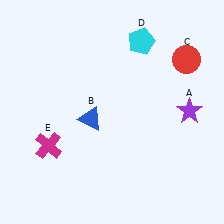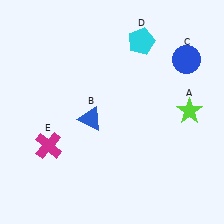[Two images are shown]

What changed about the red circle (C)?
In Image 1, C is red. In Image 2, it changed to blue.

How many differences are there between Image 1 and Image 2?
There are 2 differences between the two images.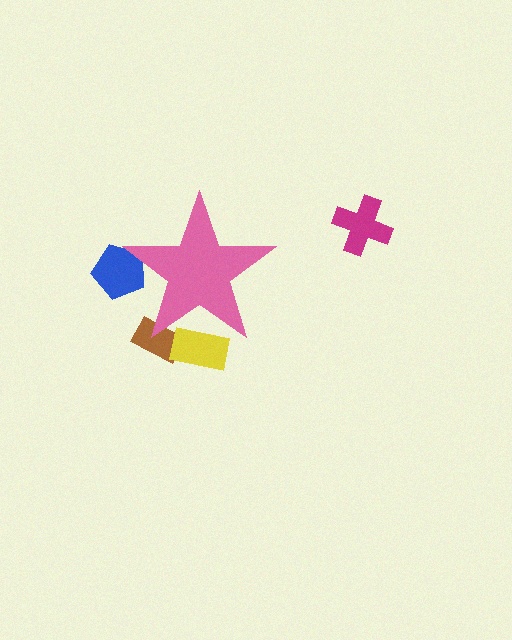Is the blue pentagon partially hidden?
Yes, the blue pentagon is partially hidden behind the pink star.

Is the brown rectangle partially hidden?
Yes, the brown rectangle is partially hidden behind the pink star.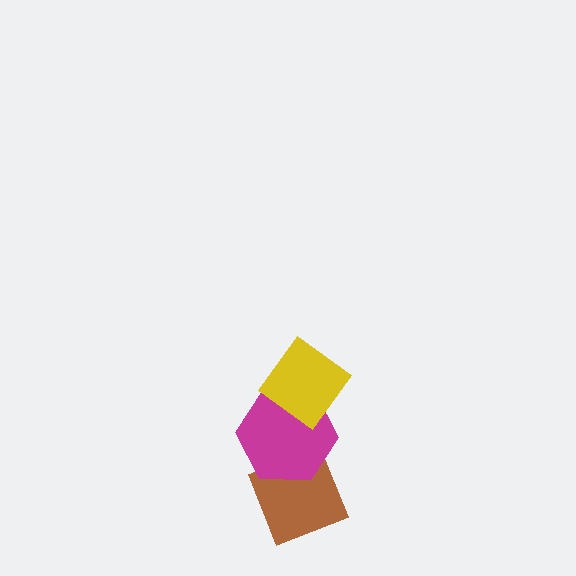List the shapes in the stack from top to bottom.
From top to bottom: the yellow diamond, the magenta hexagon, the brown diamond.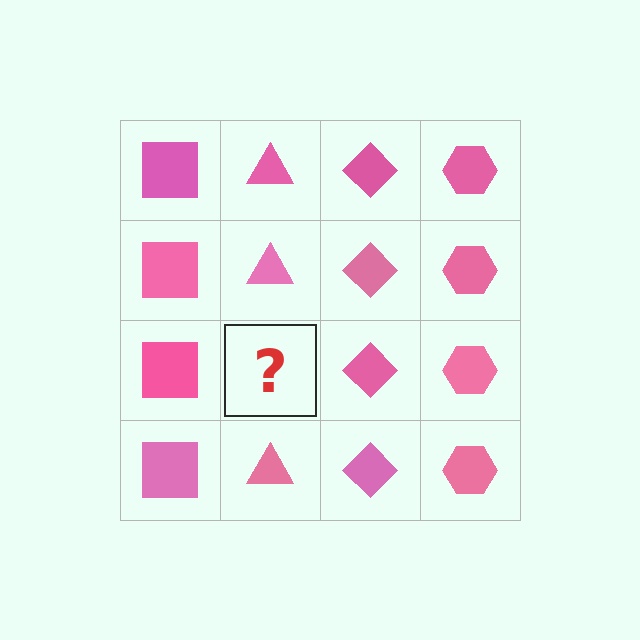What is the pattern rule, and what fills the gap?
The rule is that each column has a consistent shape. The gap should be filled with a pink triangle.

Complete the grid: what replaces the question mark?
The question mark should be replaced with a pink triangle.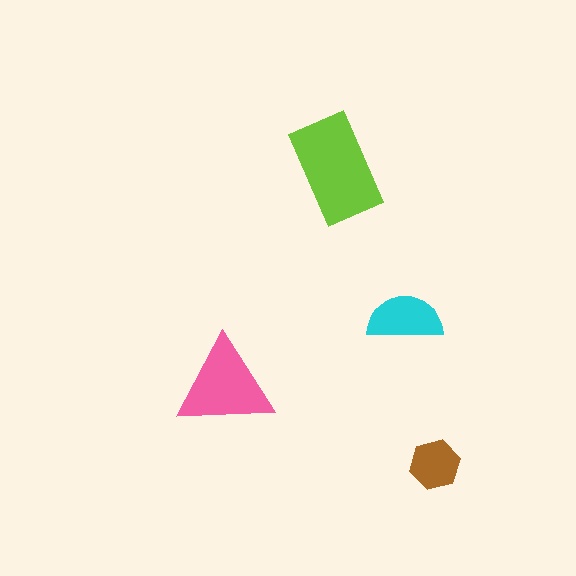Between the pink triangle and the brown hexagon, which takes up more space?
The pink triangle.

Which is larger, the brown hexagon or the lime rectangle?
The lime rectangle.